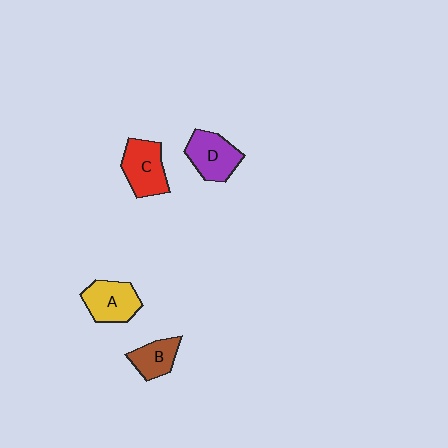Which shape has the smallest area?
Shape B (brown).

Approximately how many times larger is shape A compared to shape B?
Approximately 1.3 times.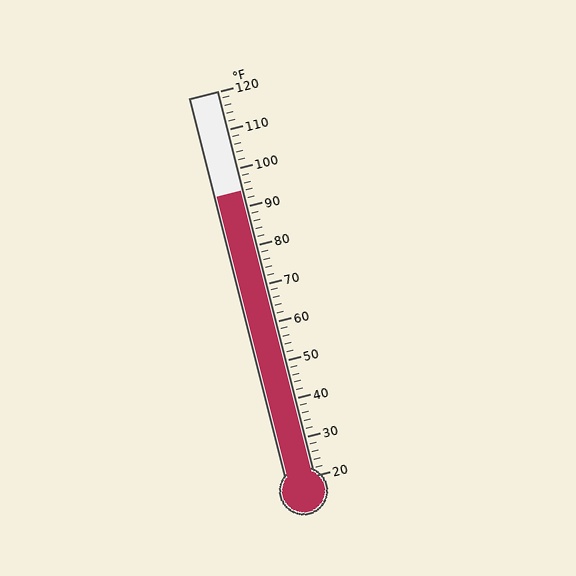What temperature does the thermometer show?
The thermometer shows approximately 94°F.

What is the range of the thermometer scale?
The thermometer scale ranges from 20°F to 120°F.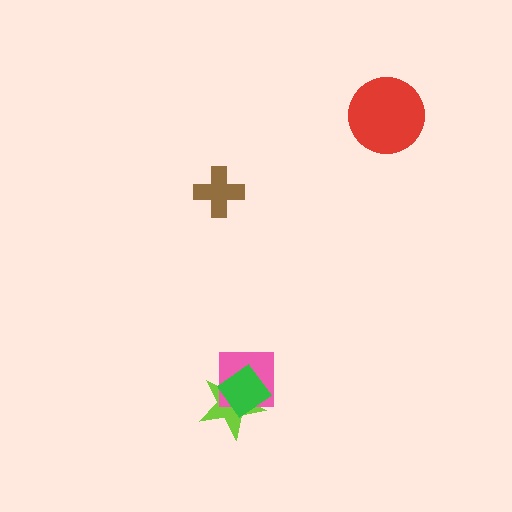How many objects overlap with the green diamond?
2 objects overlap with the green diamond.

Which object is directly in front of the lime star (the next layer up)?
The pink square is directly in front of the lime star.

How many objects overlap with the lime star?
2 objects overlap with the lime star.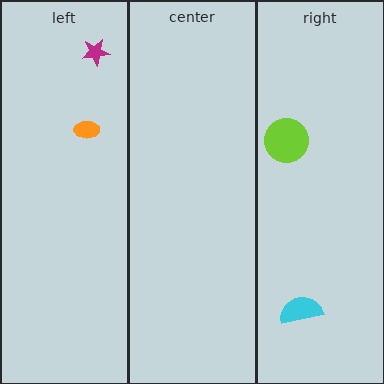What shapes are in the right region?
The lime circle, the cyan semicircle.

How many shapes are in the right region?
2.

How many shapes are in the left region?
2.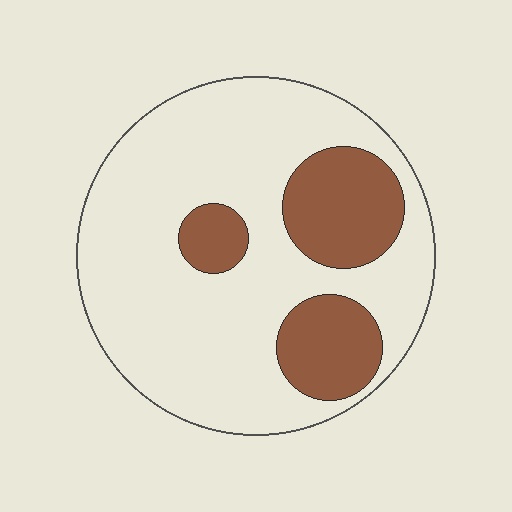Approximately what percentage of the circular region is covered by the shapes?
Approximately 25%.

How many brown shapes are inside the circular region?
3.